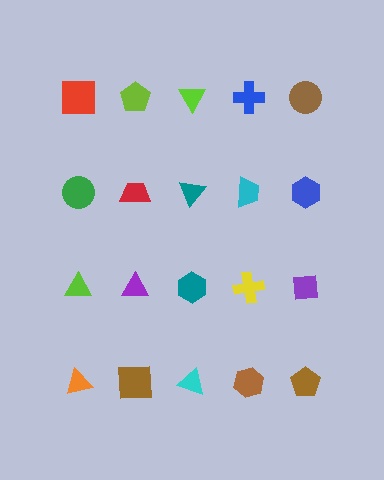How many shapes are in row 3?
5 shapes.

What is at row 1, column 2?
A lime pentagon.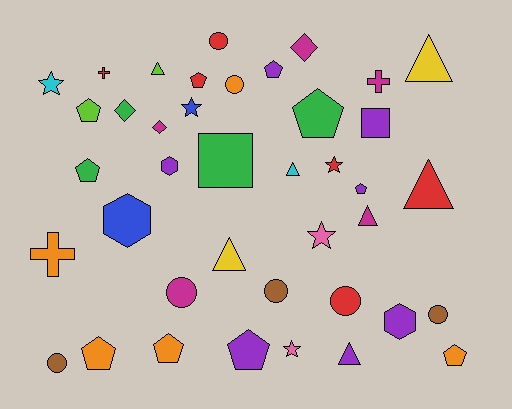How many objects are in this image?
There are 40 objects.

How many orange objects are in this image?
There are 5 orange objects.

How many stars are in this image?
There are 5 stars.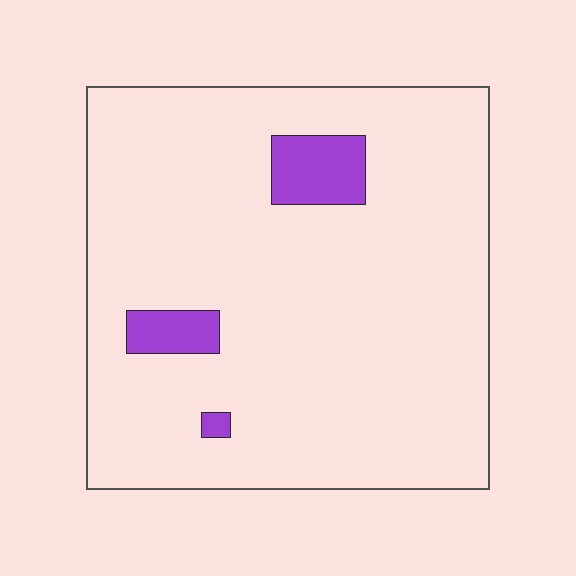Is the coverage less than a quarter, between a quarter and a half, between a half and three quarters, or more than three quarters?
Less than a quarter.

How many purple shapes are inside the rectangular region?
3.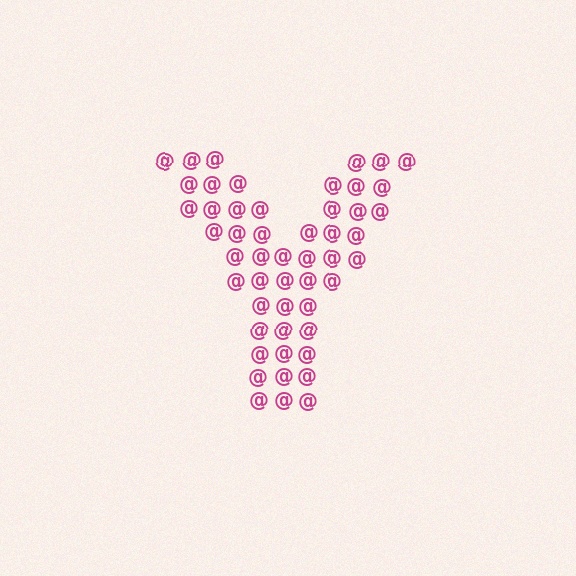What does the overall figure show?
The overall figure shows the letter Y.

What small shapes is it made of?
It is made of small at signs.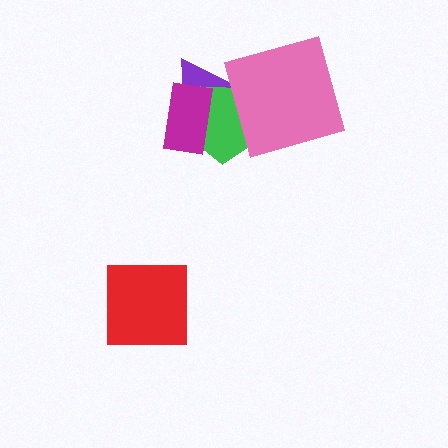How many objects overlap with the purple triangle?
3 objects overlap with the purple triangle.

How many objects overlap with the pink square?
2 objects overlap with the pink square.